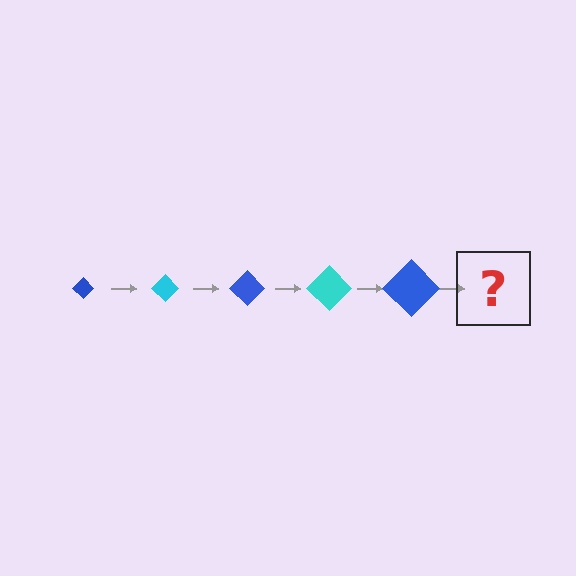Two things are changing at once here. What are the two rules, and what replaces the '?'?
The two rules are that the diamond grows larger each step and the color cycles through blue and cyan. The '?' should be a cyan diamond, larger than the previous one.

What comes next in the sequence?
The next element should be a cyan diamond, larger than the previous one.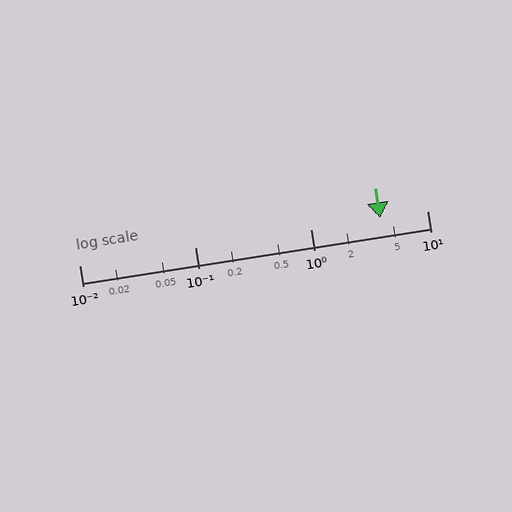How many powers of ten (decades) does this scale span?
The scale spans 3 decades, from 0.01 to 10.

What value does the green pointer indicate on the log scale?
The pointer indicates approximately 3.9.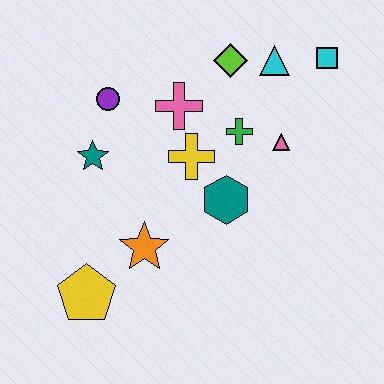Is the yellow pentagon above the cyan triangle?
No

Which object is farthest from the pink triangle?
The yellow pentagon is farthest from the pink triangle.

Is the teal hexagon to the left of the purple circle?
No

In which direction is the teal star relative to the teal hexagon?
The teal star is to the left of the teal hexagon.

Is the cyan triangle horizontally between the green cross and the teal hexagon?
No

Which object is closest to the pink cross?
The yellow cross is closest to the pink cross.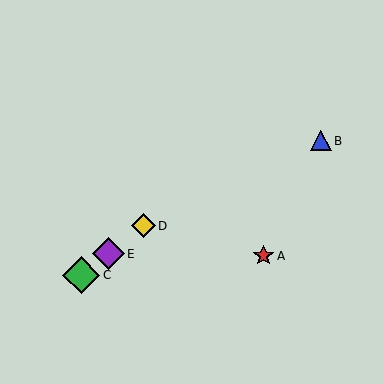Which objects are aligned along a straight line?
Objects C, D, E are aligned along a straight line.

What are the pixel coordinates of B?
Object B is at (321, 141).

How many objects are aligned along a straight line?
3 objects (C, D, E) are aligned along a straight line.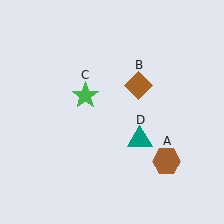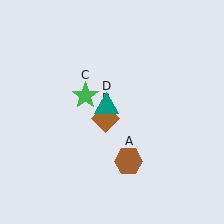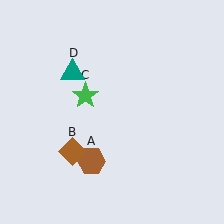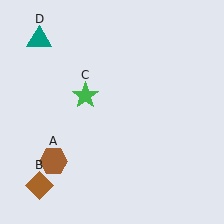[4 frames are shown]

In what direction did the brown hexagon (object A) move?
The brown hexagon (object A) moved left.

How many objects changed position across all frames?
3 objects changed position: brown hexagon (object A), brown diamond (object B), teal triangle (object D).